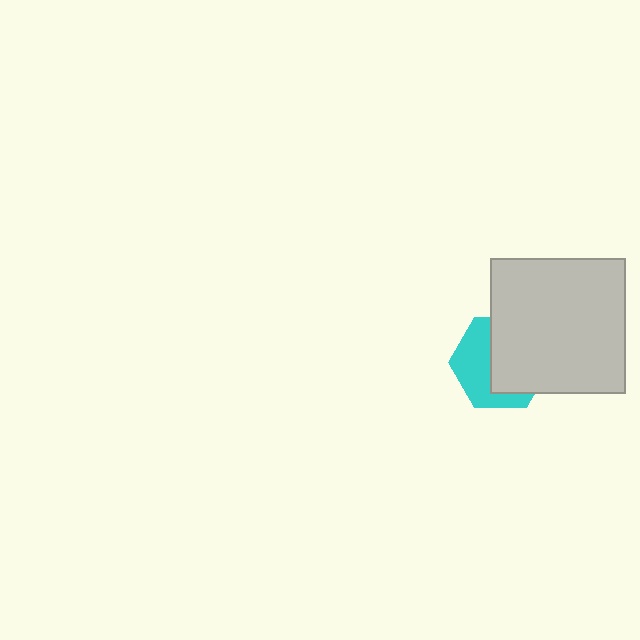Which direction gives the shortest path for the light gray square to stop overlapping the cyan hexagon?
Moving toward the upper-right gives the shortest separation.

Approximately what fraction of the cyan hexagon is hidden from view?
Roughly 56% of the cyan hexagon is hidden behind the light gray square.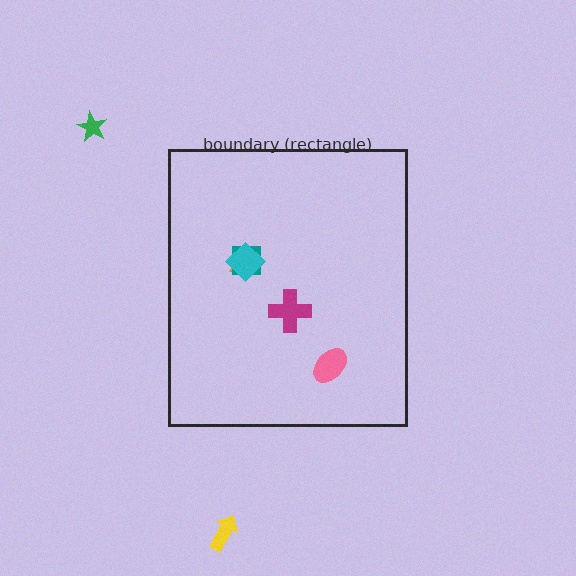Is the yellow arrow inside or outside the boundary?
Outside.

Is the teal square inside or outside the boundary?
Inside.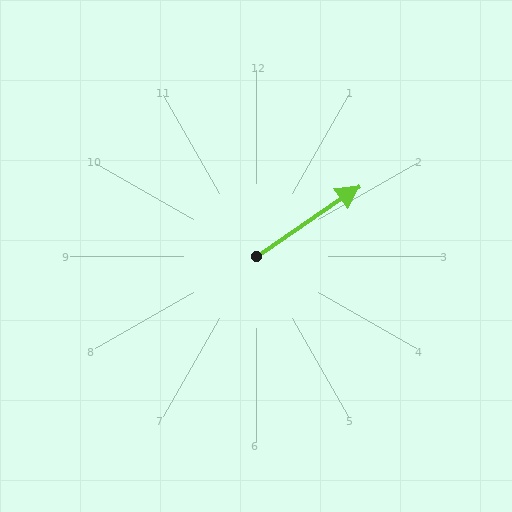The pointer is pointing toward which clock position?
Roughly 2 o'clock.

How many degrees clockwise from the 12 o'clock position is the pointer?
Approximately 56 degrees.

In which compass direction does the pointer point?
Northeast.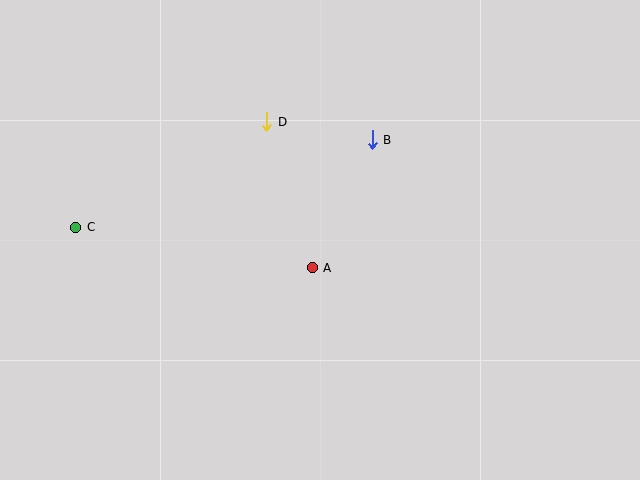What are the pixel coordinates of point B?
Point B is at (372, 140).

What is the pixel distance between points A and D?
The distance between A and D is 153 pixels.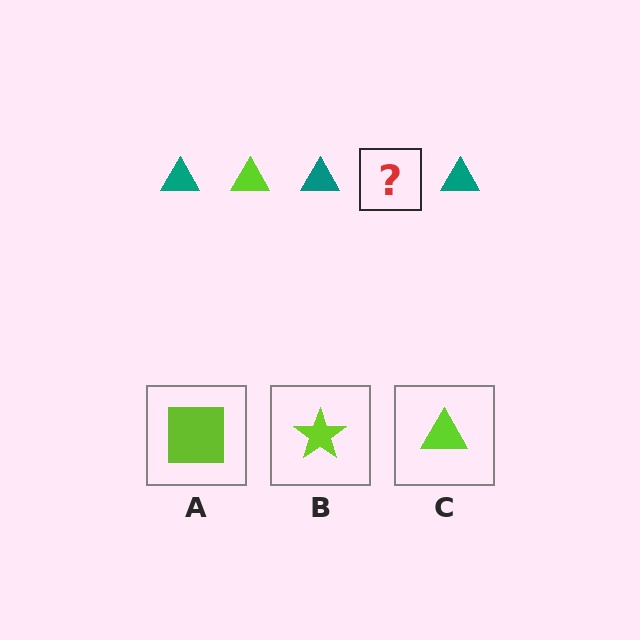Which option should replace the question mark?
Option C.